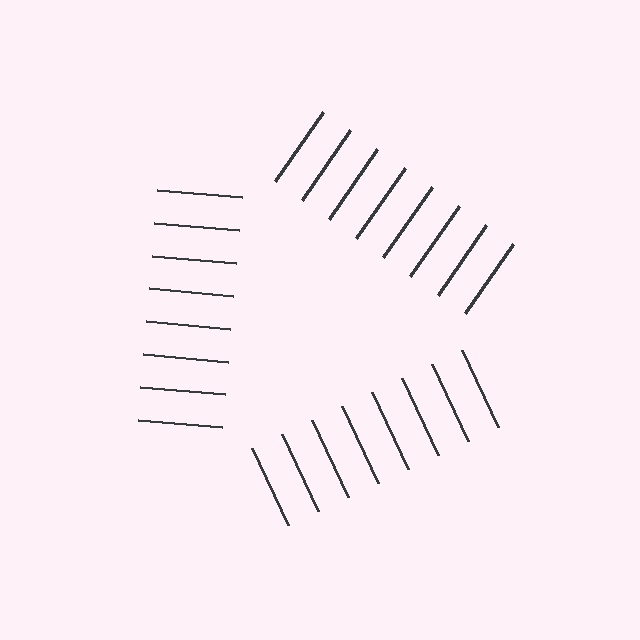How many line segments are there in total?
24 — 8 along each of the 3 edges.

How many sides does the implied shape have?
3 sides — the line-ends trace a triangle.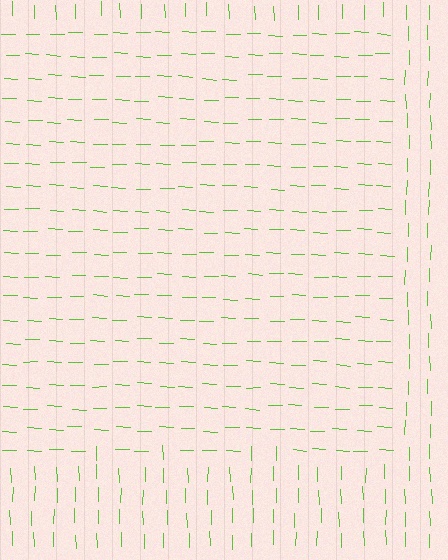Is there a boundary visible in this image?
Yes, there is a texture boundary formed by a change in line orientation.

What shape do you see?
I see a rectangle.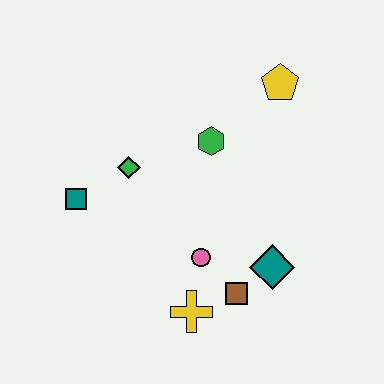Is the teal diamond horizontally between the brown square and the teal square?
No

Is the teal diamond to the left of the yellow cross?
No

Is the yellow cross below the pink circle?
Yes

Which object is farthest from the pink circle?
The yellow pentagon is farthest from the pink circle.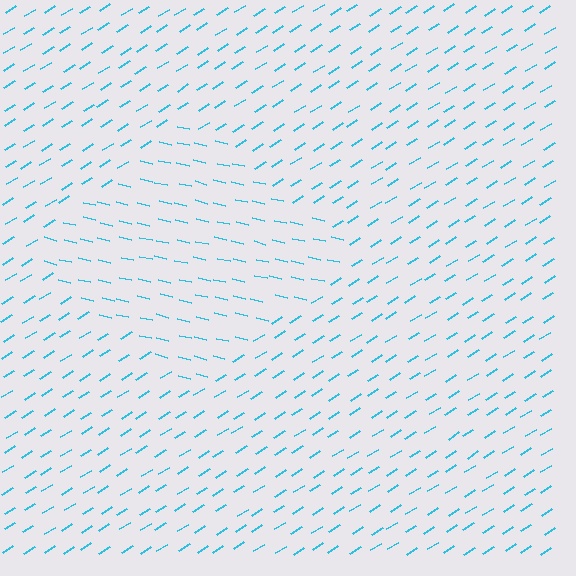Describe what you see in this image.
The image is filled with small cyan line segments. A diamond region in the image has lines oriented differently from the surrounding lines, creating a visible texture boundary.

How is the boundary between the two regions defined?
The boundary is defined purely by a change in line orientation (approximately 45 degrees difference). All lines are the same color and thickness.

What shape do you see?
I see a diamond.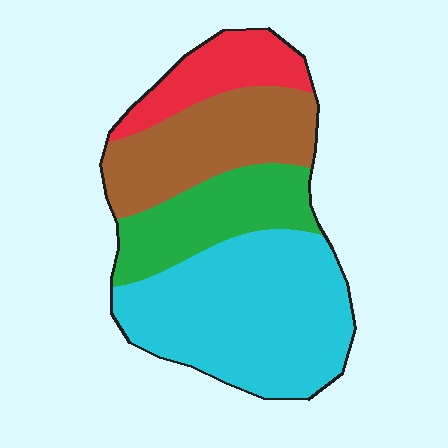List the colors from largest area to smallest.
From largest to smallest: cyan, brown, green, red.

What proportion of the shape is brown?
Brown covers 24% of the shape.